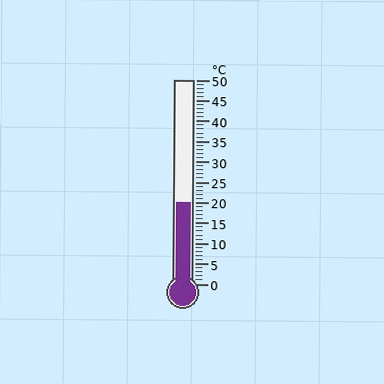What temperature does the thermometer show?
The thermometer shows approximately 20°C.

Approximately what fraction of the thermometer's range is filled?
The thermometer is filled to approximately 40% of its range.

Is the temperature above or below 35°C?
The temperature is below 35°C.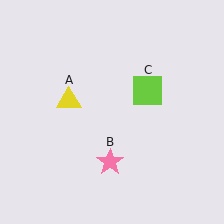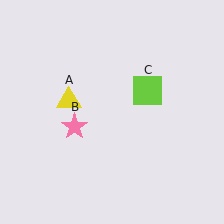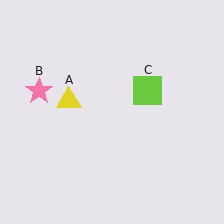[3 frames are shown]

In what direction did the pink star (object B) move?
The pink star (object B) moved up and to the left.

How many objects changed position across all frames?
1 object changed position: pink star (object B).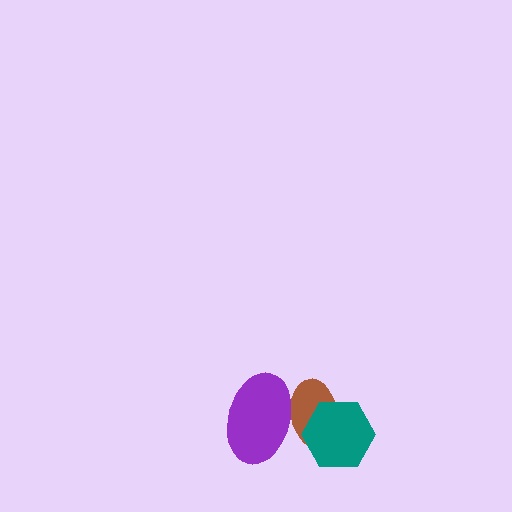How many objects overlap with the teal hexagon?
1 object overlaps with the teal hexagon.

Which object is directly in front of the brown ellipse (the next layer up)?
The teal hexagon is directly in front of the brown ellipse.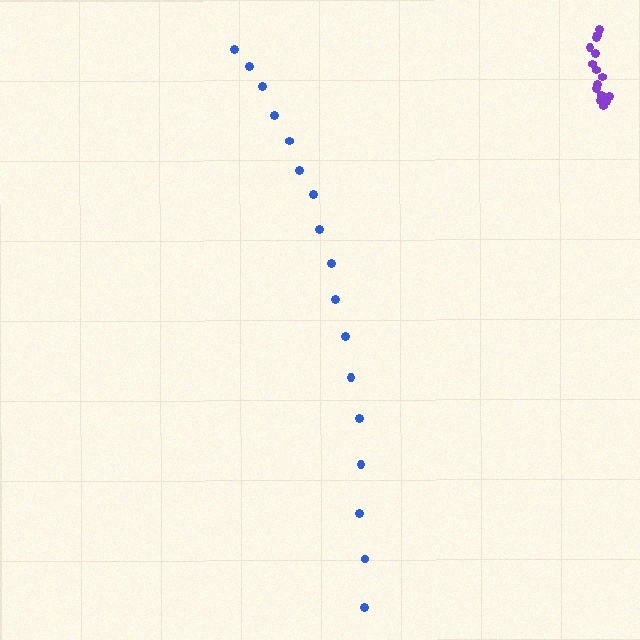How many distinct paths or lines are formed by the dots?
There are 2 distinct paths.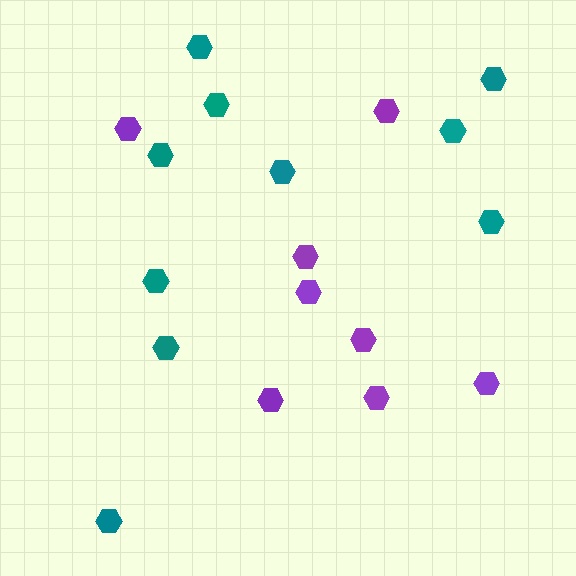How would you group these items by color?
There are 2 groups: one group of teal hexagons (10) and one group of purple hexagons (8).